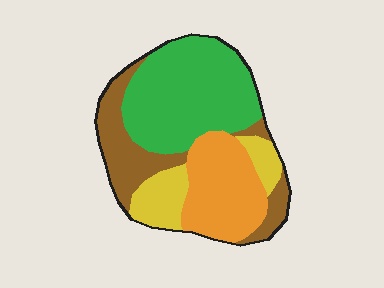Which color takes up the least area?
Yellow, at roughly 15%.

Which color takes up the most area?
Green, at roughly 40%.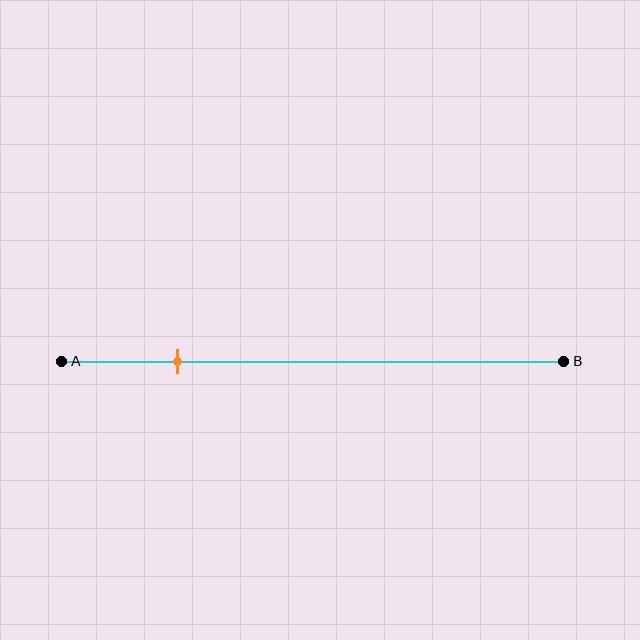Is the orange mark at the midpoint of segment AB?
No, the mark is at about 25% from A, not at the 50% midpoint.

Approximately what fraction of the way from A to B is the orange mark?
The orange mark is approximately 25% of the way from A to B.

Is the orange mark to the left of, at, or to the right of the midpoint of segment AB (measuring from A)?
The orange mark is to the left of the midpoint of segment AB.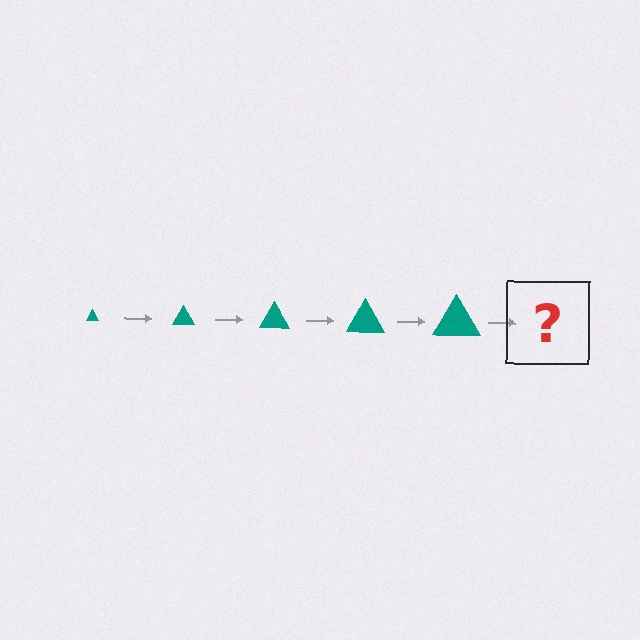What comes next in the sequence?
The next element should be a teal triangle, larger than the previous one.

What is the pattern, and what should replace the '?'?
The pattern is that the triangle gets progressively larger each step. The '?' should be a teal triangle, larger than the previous one.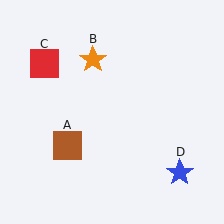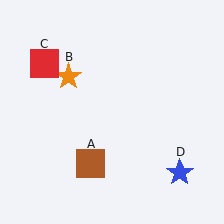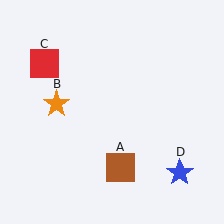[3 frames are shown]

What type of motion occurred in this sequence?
The brown square (object A), orange star (object B) rotated counterclockwise around the center of the scene.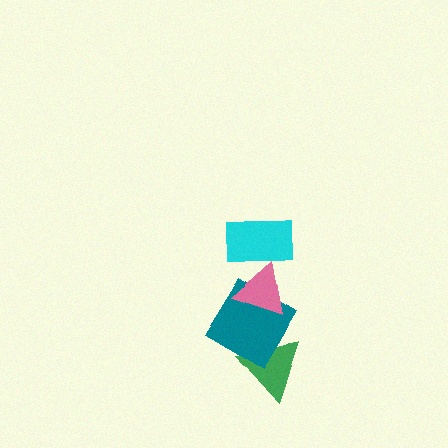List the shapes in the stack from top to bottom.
From top to bottom: the cyan rectangle, the pink triangle, the teal diamond, the green triangle.